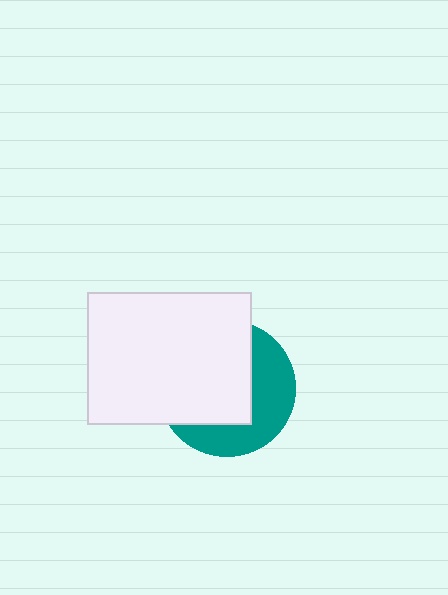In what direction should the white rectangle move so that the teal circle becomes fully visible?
The white rectangle should move toward the upper-left. That is the shortest direction to clear the overlap and leave the teal circle fully visible.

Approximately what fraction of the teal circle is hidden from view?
Roughly 59% of the teal circle is hidden behind the white rectangle.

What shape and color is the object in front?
The object in front is a white rectangle.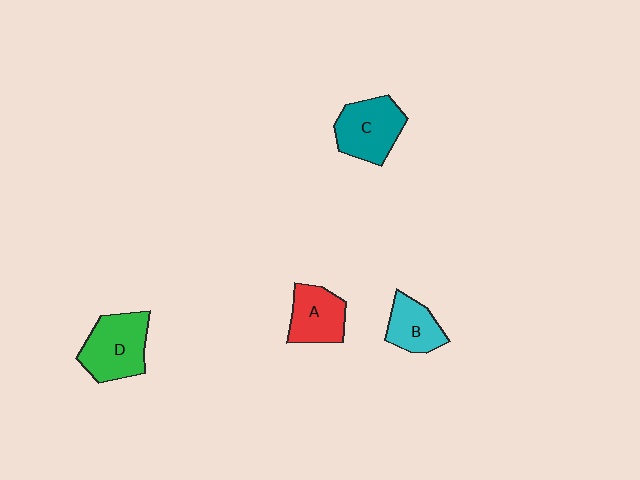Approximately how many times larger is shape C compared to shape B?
Approximately 1.4 times.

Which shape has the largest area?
Shape D (green).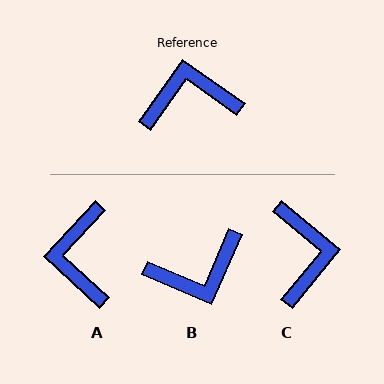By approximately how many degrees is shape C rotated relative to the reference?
Approximately 94 degrees clockwise.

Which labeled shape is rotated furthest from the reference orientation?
B, about 168 degrees away.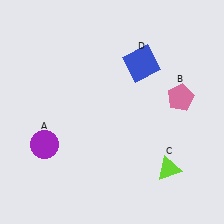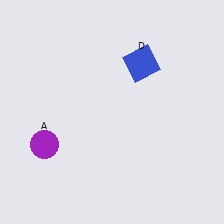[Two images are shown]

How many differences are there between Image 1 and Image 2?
There are 2 differences between the two images.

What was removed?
The lime triangle (C), the pink pentagon (B) were removed in Image 2.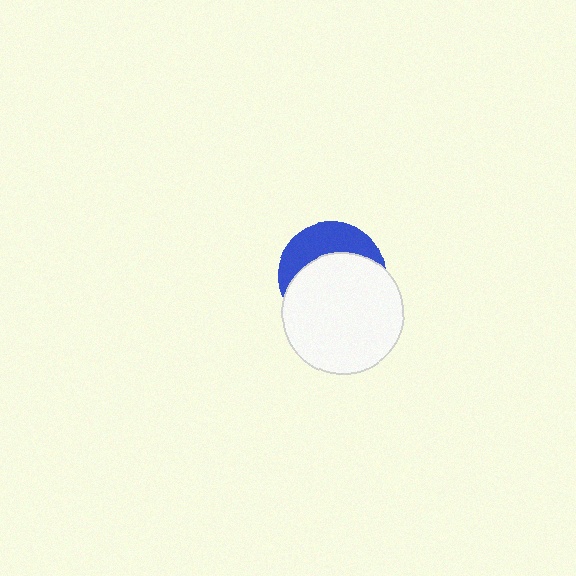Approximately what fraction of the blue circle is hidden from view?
Roughly 65% of the blue circle is hidden behind the white circle.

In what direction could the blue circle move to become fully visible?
The blue circle could move up. That would shift it out from behind the white circle entirely.